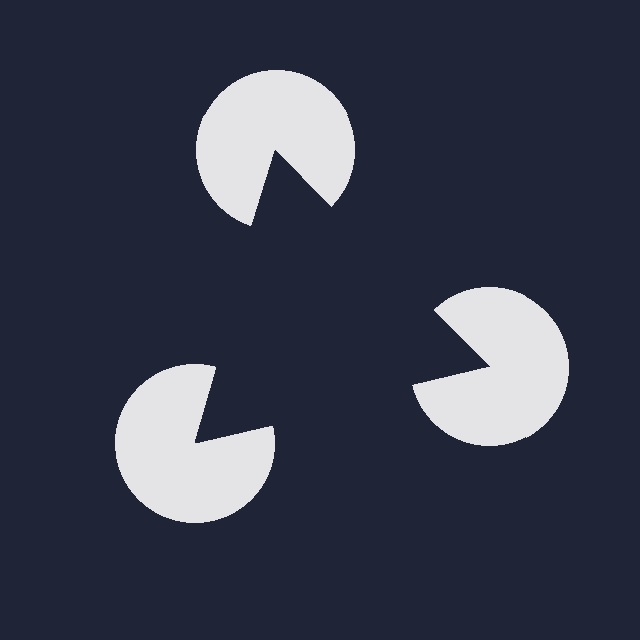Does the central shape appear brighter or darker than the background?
It typically appears slightly darker than the background, even though no actual brightness change is drawn.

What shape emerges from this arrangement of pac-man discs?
An illusory triangle — its edges are inferred from the aligned wedge cuts in the pac-man discs, not physically drawn.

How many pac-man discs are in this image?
There are 3 — one at each vertex of the illusory triangle.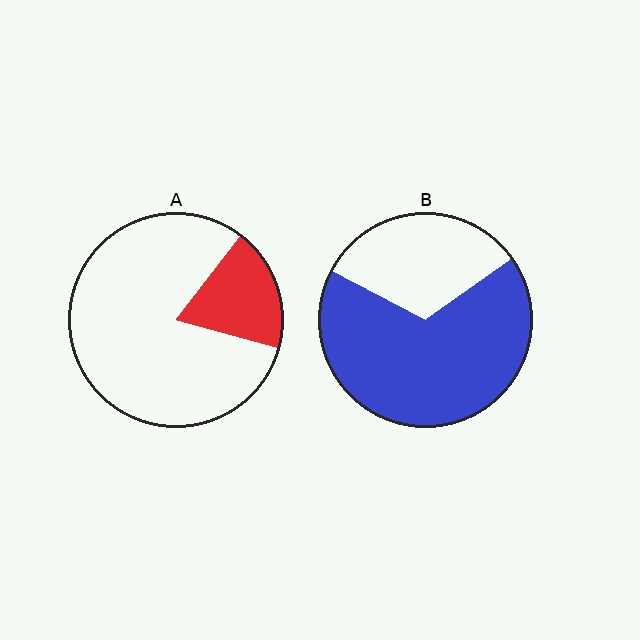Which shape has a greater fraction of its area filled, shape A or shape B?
Shape B.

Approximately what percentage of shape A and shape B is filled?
A is approximately 20% and B is approximately 70%.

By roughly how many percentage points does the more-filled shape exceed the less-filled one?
By roughly 50 percentage points (B over A).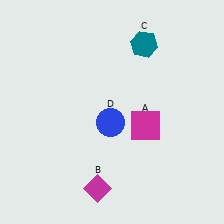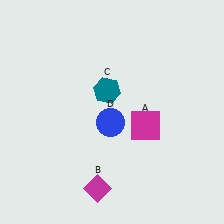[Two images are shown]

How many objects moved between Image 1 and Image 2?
1 object moved between the two images.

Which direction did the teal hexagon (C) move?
The teal hexagon (C) moved down.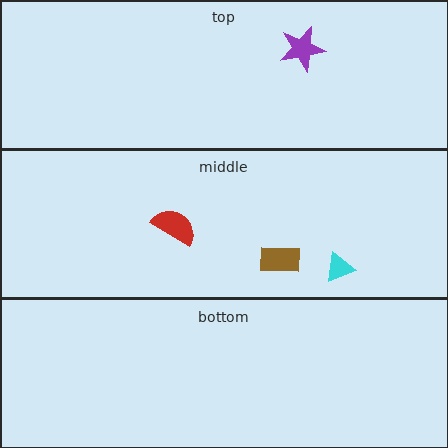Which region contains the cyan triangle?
The middle region.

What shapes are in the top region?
The purple star.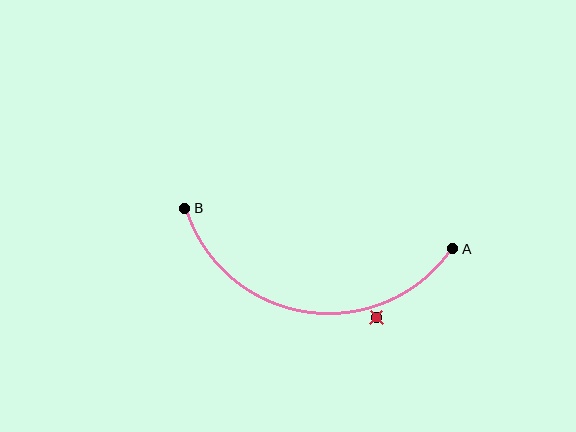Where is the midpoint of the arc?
The arc midpoint is the point on the curve farthest from the straight line joining A and B. It sits below that line.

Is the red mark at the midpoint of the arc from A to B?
No — the red mark does not lie on the arc at all. It sits slightly outside the curve.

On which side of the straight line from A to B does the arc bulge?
The arc bulges below the straight line connecting A and B.